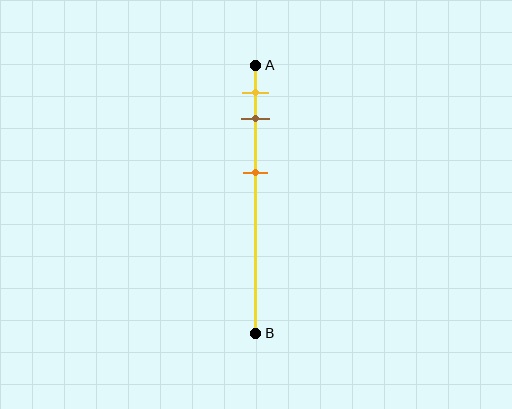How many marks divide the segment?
There are 3 marks dividing the segment.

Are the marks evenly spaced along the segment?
No, the marks are not evenly spaced.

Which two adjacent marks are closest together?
The yellow and brown marks are the closest adjacent pair.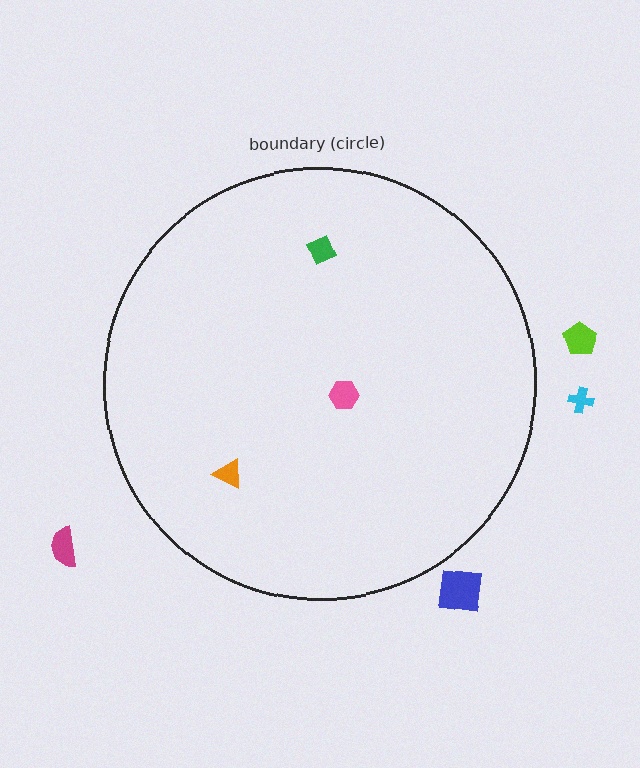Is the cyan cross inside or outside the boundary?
Outside.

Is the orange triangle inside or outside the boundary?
Inside.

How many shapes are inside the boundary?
3 inside, 4 outside.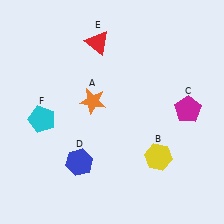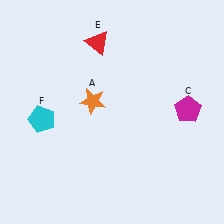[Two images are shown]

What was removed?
The yellow hexagon (B), the blue hexagon (D) were removed in Image 2.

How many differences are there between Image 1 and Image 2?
There are 2 differences between the two images.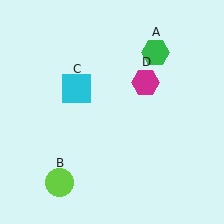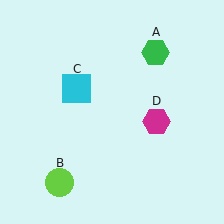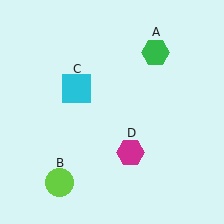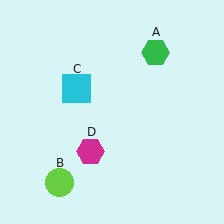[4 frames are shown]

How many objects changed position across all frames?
1 object changed position: magenta hexagon (object D).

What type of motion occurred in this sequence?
The magenta hexagon (object D) rotated clockwise around the center of the scene.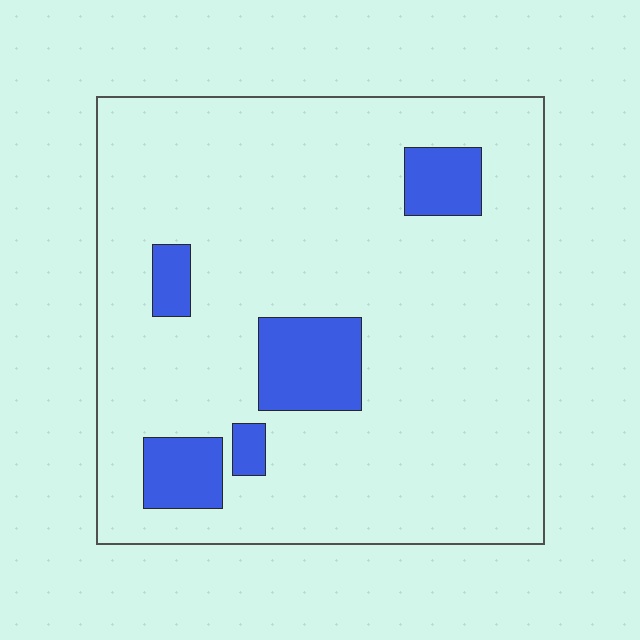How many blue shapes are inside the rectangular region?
5.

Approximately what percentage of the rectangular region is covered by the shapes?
Approximately 15%.